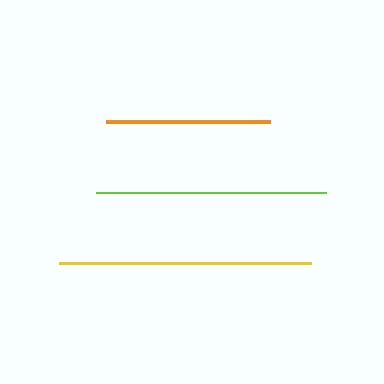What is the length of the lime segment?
The lime segment is approximately 230 pixels long.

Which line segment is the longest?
The yellow line is the longest at approximately 252 pixels.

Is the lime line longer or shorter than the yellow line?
The yellow line is longer than the lime line.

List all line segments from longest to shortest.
From longest to shortest: yellow, lime, orange.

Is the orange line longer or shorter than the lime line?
The lime line is longer than the orange line.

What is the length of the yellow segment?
The yellow segment is approximately 252 pixels long.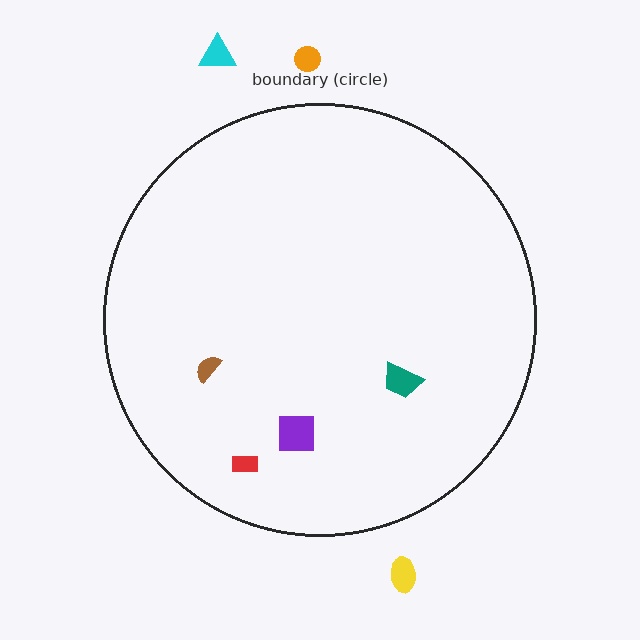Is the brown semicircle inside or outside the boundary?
Inside.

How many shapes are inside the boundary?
4 inside, 3 outside.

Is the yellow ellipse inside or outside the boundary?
Outside.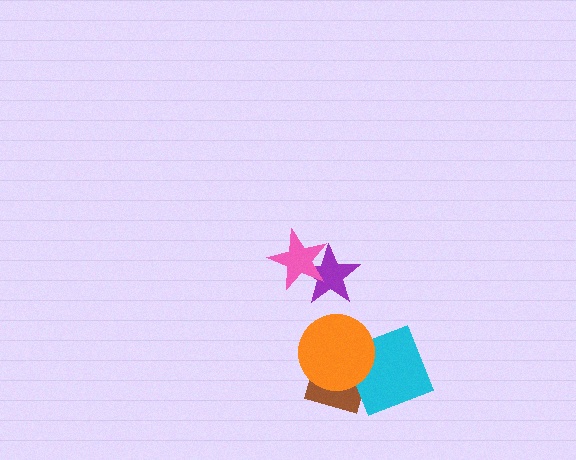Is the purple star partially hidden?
Yes, it is partially covered by another shape.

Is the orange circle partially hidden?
No, no other shape covers it.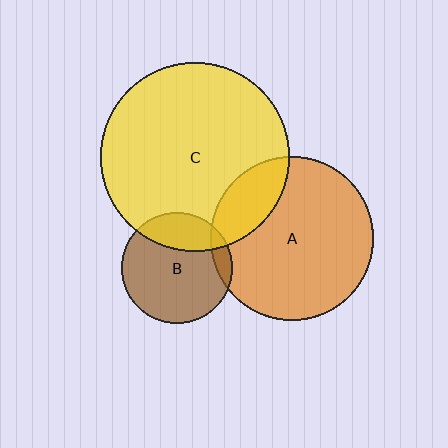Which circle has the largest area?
Circle C (yellow).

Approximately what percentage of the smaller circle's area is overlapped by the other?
Approximately 10%.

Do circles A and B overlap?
Yes.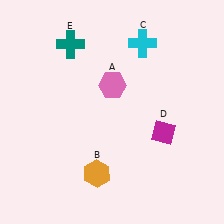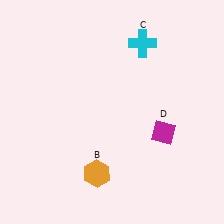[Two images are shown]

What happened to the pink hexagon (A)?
The pink hexagon (A) was removed in Image 2. It was in the top-right area of Image 1.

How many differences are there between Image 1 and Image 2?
There are 2 differences between the two images.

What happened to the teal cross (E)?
The teal cross (E) was removed in Image 2. It was in the top-left area of Image 1.